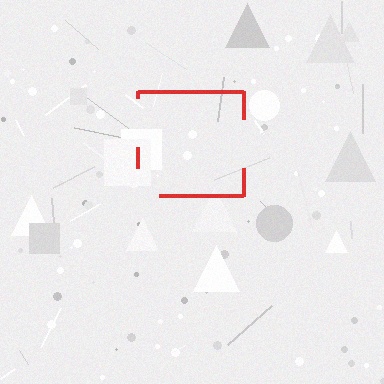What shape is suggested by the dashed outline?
The dashed outline suggests a square.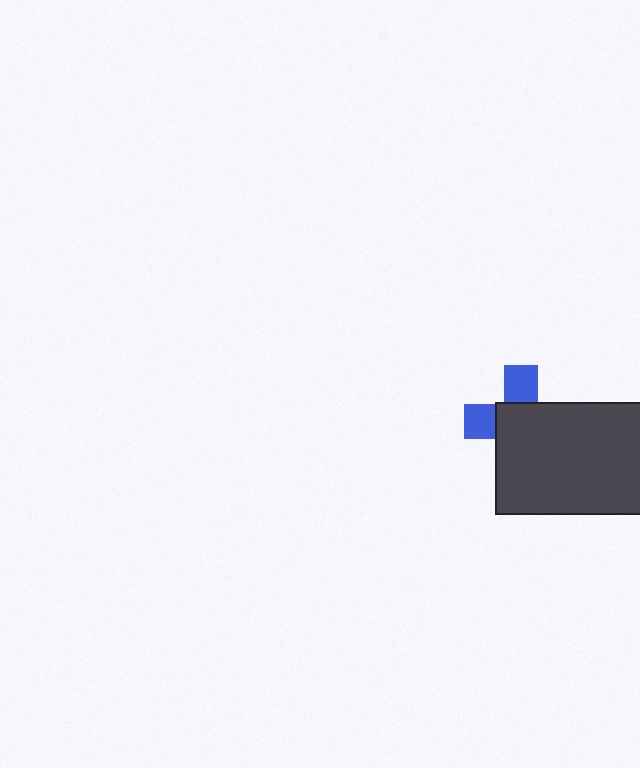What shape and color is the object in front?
The object in front is a dark gray rectangle.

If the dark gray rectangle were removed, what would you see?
You would see the complete blue cross.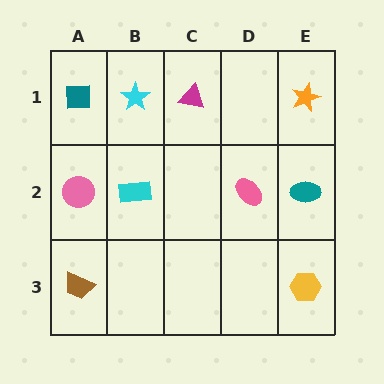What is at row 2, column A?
A pink circle.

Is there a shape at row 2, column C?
No, that cell is empty.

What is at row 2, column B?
A cyan rectangle.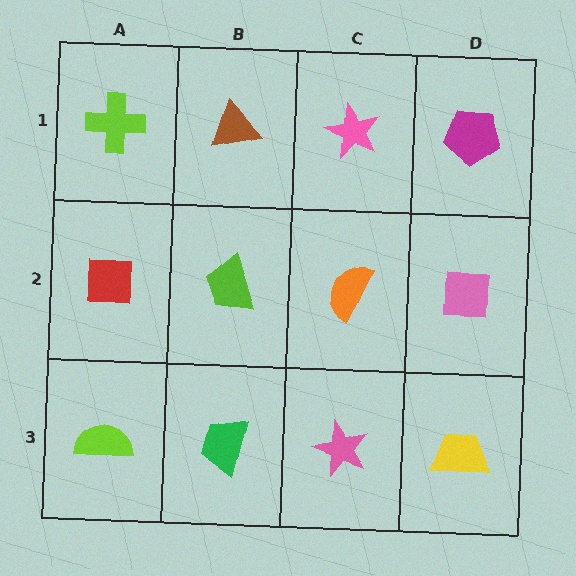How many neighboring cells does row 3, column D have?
2.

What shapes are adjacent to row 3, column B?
A lime trapezoid (row 2, column B), a lime semicircle (row 3, column A), a pink star (row 3, column C).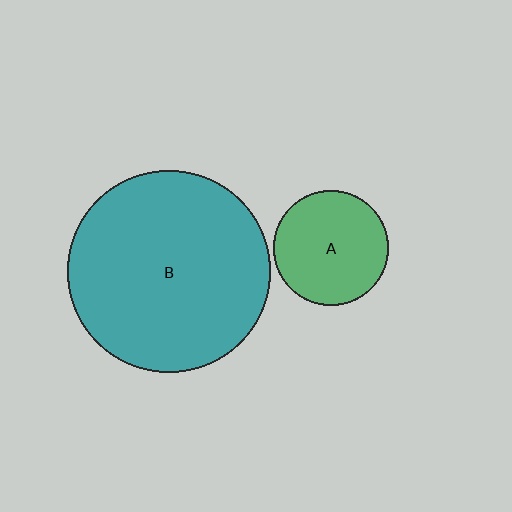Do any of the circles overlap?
No, none of the circles overlap.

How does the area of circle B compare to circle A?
Approximately 3.1 times.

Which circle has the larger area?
Circle B (teal).